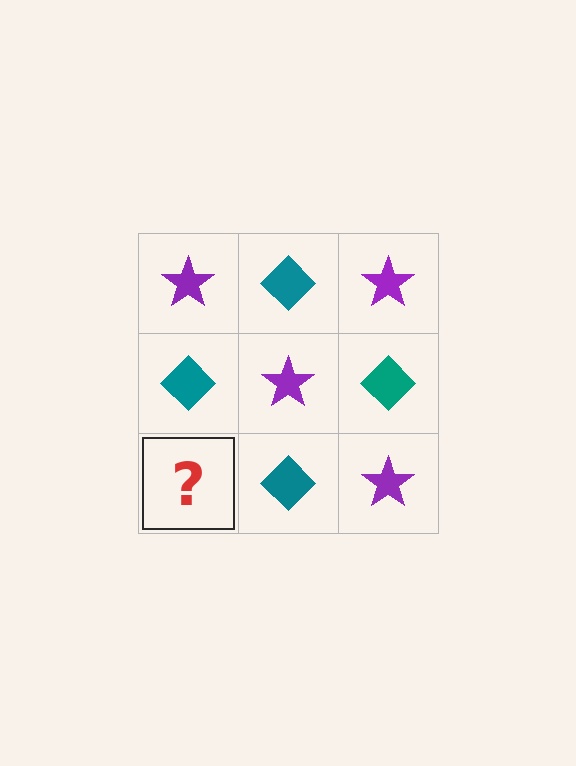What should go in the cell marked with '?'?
The missing cell should contain a purple star.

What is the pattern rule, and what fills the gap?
The rule is that it alternates purple star and teal diamond in a checkerboard pattern. The gap should be filled with a purple star.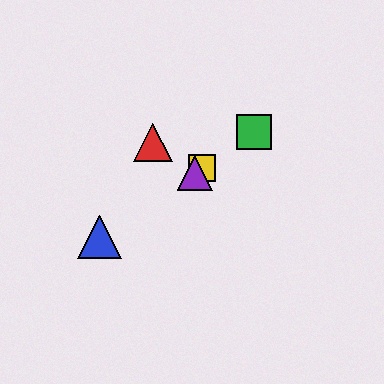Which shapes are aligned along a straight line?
The blue triangle, the green square, the yellow square, the purple triangle are aligned along a straight line.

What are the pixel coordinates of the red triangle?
The red triangle is at (153, 143).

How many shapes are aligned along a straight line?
4 shapes (the blue triangle, the green square, the yellow square, the purple triangle) are aligned along a straight line.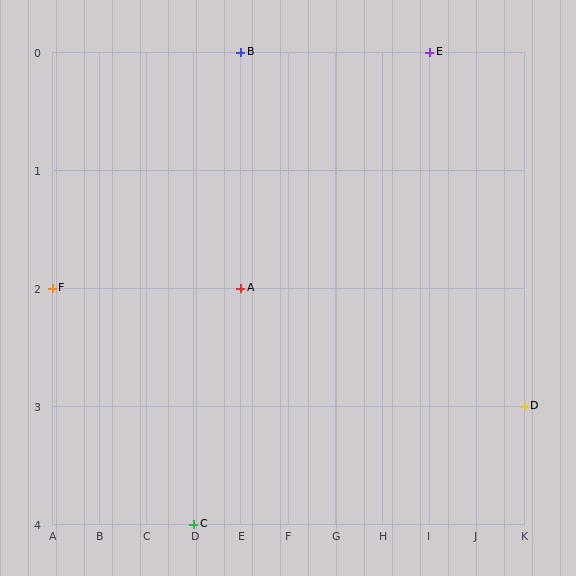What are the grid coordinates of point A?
Point A is at grid coordinates (E, 2).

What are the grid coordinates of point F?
Point F is at grid coordinates (A, 2).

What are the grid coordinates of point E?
Point E is at grid coordinates (I, 0).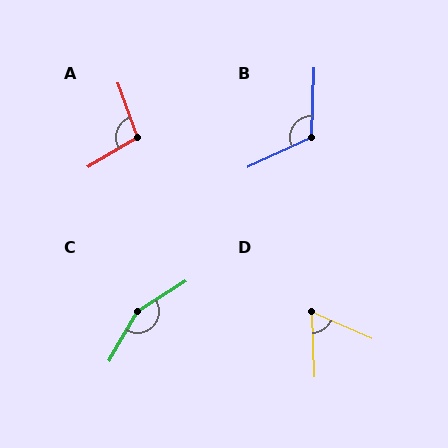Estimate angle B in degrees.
Approximately 117 degrees.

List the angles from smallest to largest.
D (64°), A (100°), B (117°), C (152°).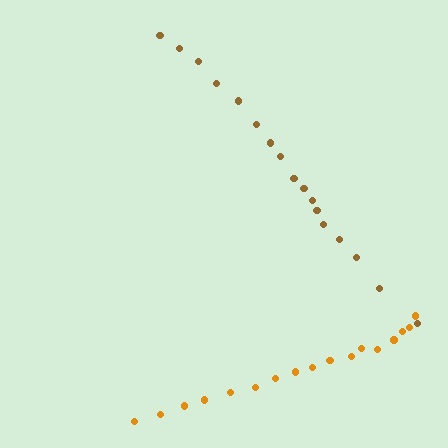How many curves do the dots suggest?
There are 2 distinct paths.